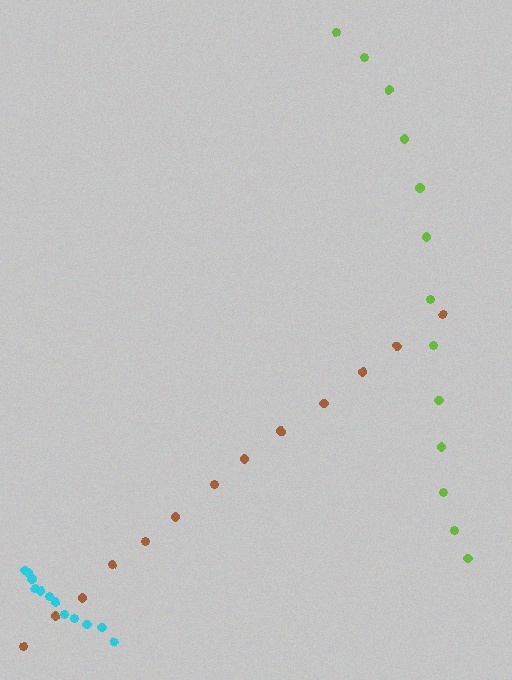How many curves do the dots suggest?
There are 3 distinct paths.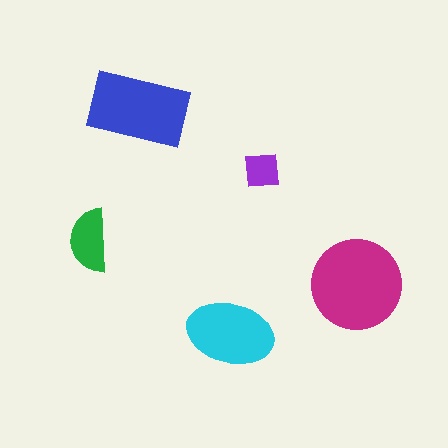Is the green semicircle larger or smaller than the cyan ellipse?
Smaller.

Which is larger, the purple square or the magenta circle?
The magenta circle.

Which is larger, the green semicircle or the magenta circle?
The magenta circle.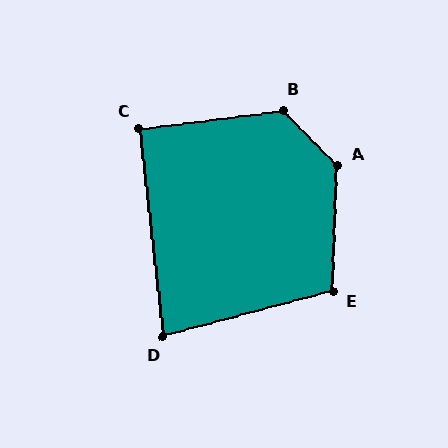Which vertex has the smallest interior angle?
D, at approximately 82 degrees.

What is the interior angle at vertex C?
Approximately 91 degrees (approximately right).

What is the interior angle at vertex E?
Approximately 107 degrees (obtuse).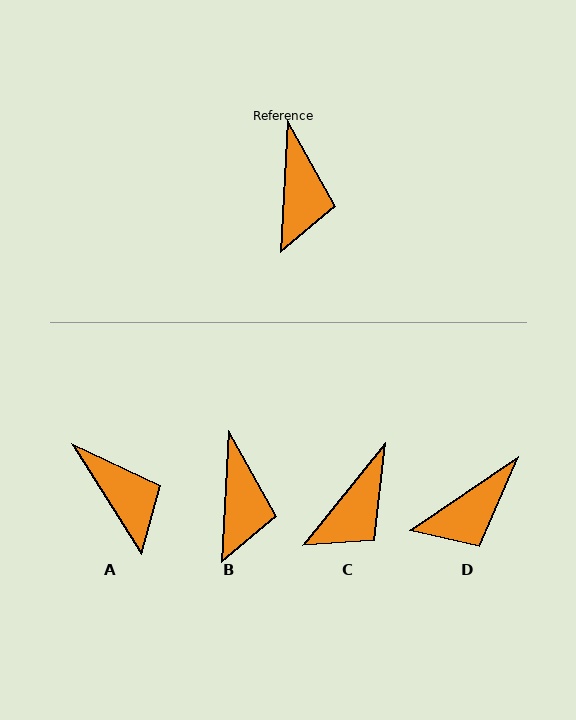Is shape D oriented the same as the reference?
No, it is off by about 52 degrees.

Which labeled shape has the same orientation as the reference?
B.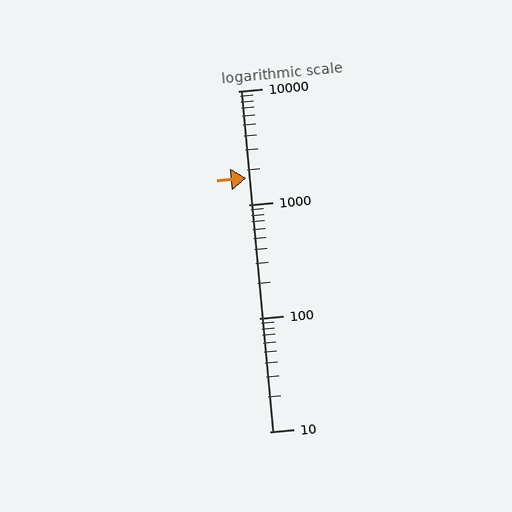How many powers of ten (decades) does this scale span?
The scale spans 3 decades, from 10 to 10000.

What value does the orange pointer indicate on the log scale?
The pointer indicates approximately 1700.